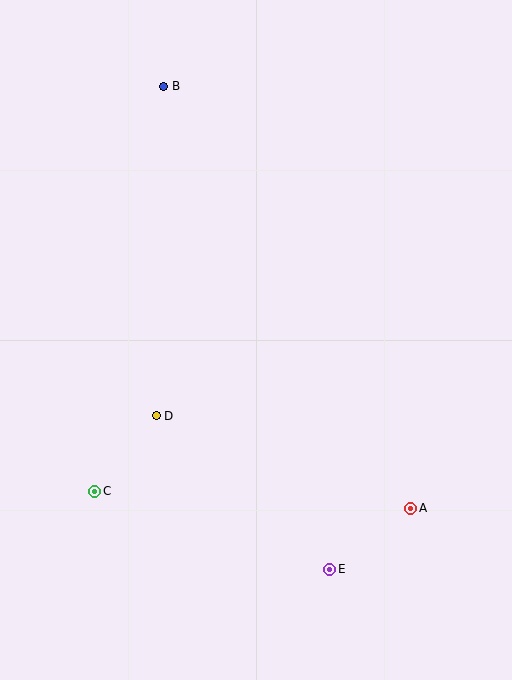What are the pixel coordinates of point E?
Point E is at (330, 569).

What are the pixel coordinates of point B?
Point B is at (164, 86).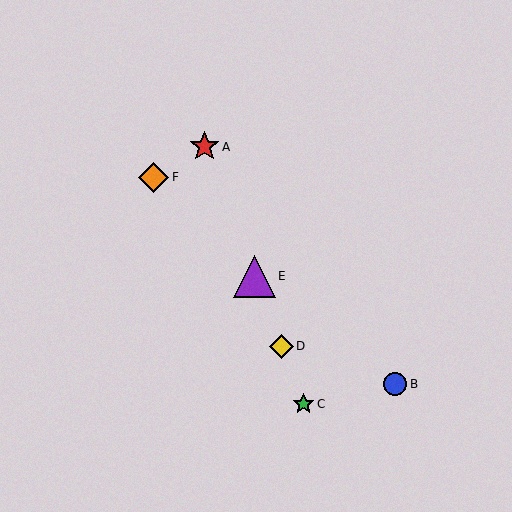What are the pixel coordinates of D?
Object D is at (281, 346).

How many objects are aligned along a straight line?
4 objects (A, C, D, E) are aligned along a straight line.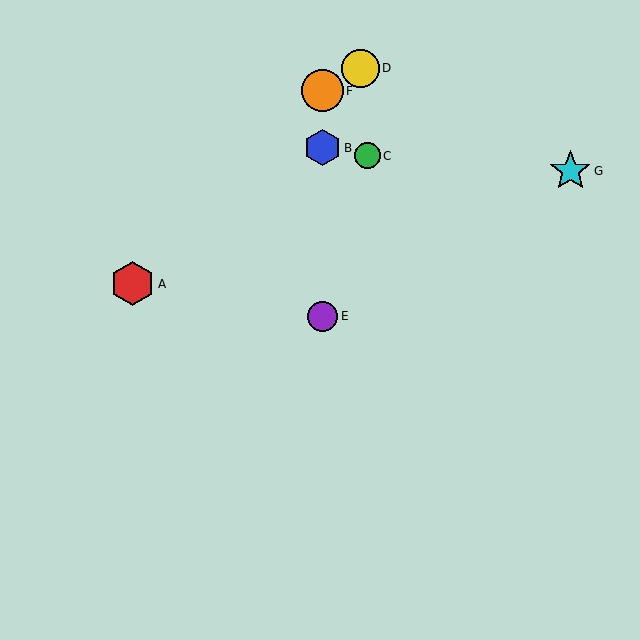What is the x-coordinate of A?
Object A is at x≈133.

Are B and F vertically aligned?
Yes, both are at x≈323.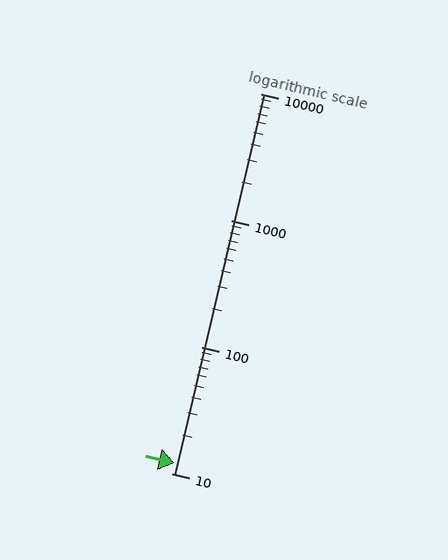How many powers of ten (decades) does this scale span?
The scale spans 3 decades, from 10 to 10000.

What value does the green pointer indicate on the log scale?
The pointer indicates approximately 12.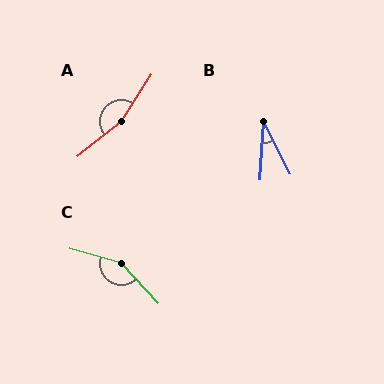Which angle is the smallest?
B, at approximately 30 degrees.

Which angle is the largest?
A, at approximately 162 degrees.